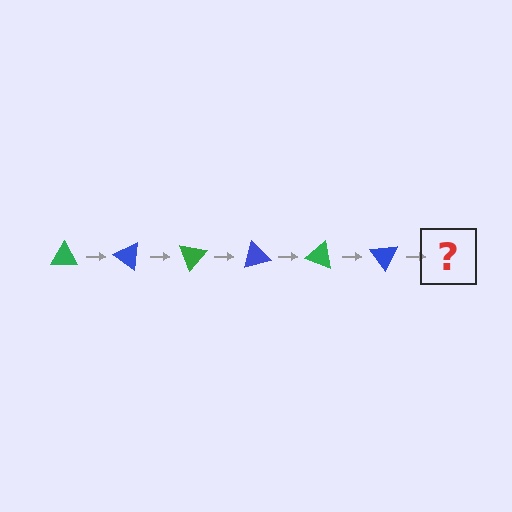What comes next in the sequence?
The next element should be a green triangle, rotated 210 degrees from the start.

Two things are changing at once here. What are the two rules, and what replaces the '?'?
The two rules are that it rotates 35 degrees each step and the color cycles through green and blue. The '?' should be a green triangle, rotated 210 degrees from the start.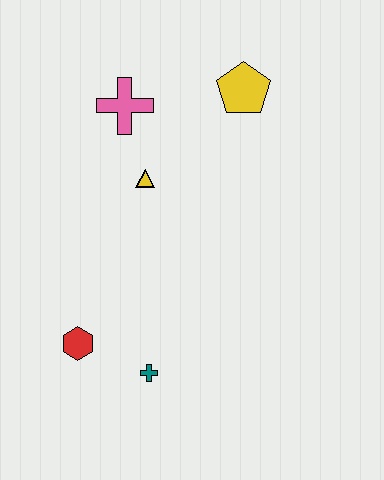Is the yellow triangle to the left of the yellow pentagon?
Yes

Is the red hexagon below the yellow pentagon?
Yes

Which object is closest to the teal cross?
The red hexagon is closest to the teal cross.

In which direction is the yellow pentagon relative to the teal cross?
The yellow pentagon is above the teal cross.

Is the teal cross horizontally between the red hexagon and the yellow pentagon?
Yes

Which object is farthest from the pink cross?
The teal cross is farthest from the pink cross.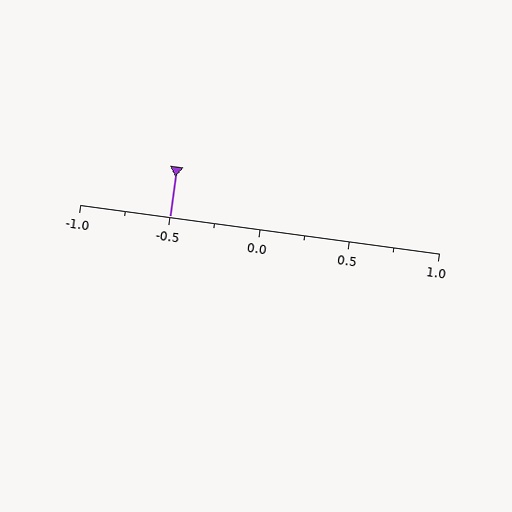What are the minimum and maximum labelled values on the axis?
The axis runs from -1.0 to 1.0.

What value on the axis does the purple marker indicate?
The marker indicates approximately -0.5.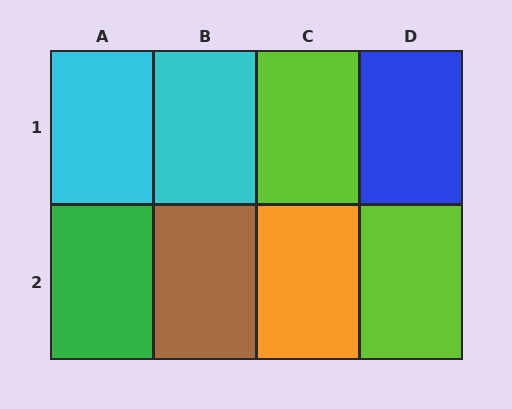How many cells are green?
1 cell is green.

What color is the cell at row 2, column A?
Green.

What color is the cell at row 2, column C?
Orange.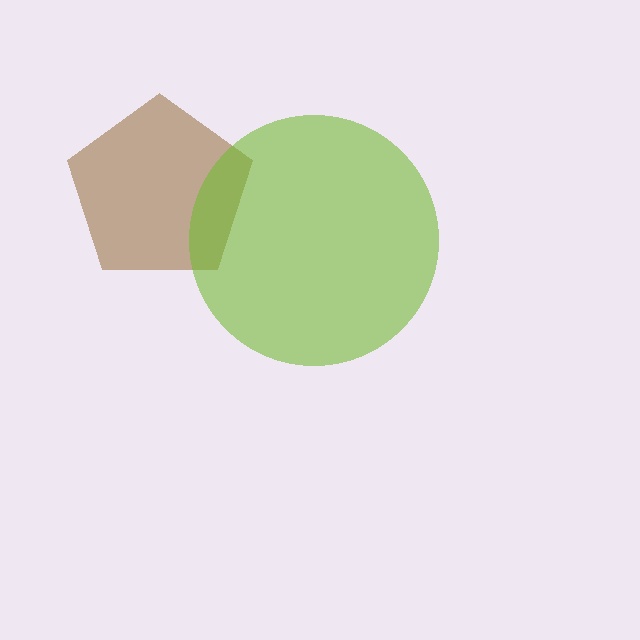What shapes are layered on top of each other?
The layered shapes are: a brown pentagon, a lime circle.